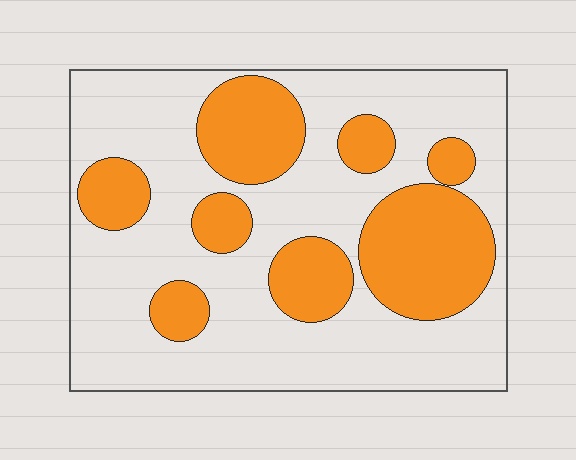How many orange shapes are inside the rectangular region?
8.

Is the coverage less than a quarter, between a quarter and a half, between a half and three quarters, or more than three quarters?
Between a quarter and a half.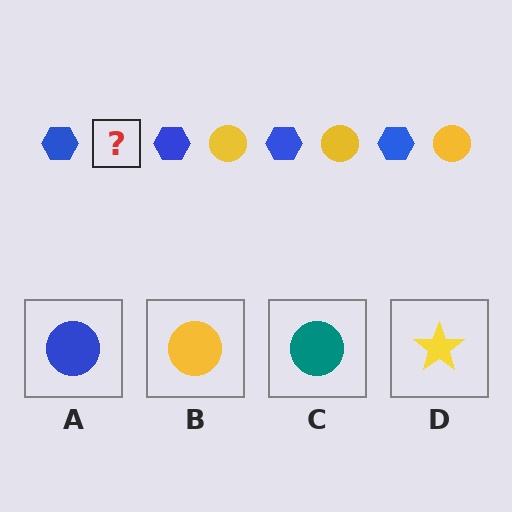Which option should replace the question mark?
Option B.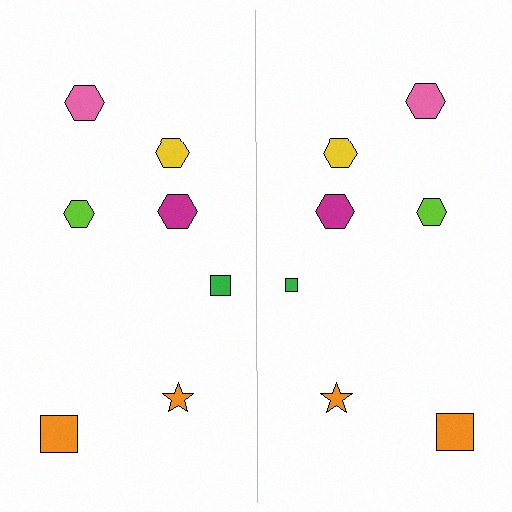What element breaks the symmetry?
The green square on the right side has a different size than its mirror counterpart.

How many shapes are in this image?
There are 14 shapes in this image.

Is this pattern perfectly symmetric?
No, the pattern is not perfectly symmetric. The green square on the right side has a different size than its mirror counterpart.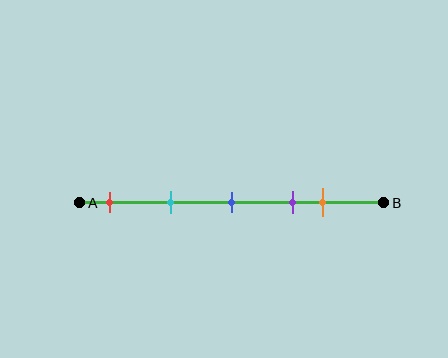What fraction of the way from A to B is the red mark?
The red mark is approximately 10% (0.1) of the way from A to B.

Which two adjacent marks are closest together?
The purple and orange marks are the closest adjacent pair.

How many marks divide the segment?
There are 5 marks dividing the segment.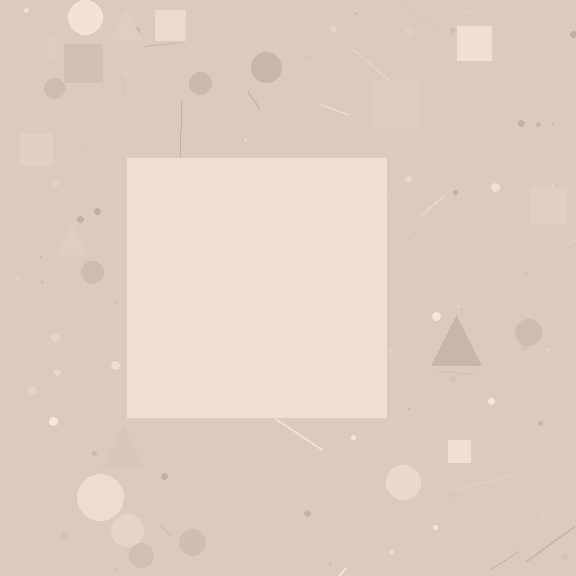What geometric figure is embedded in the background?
A square is embedded in the background.